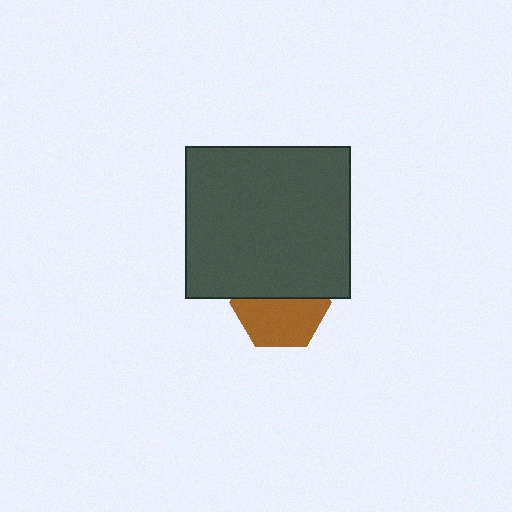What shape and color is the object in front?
The object in front is a dark gray rectangle.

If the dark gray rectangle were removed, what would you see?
You would see the complete brown hexagon.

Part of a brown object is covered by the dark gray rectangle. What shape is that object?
It is a hexagon.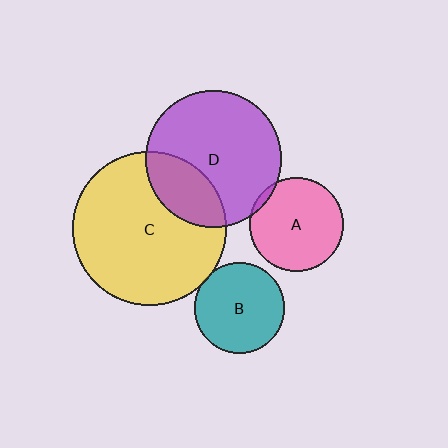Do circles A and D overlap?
Yes.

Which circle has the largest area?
Circle C (yellow).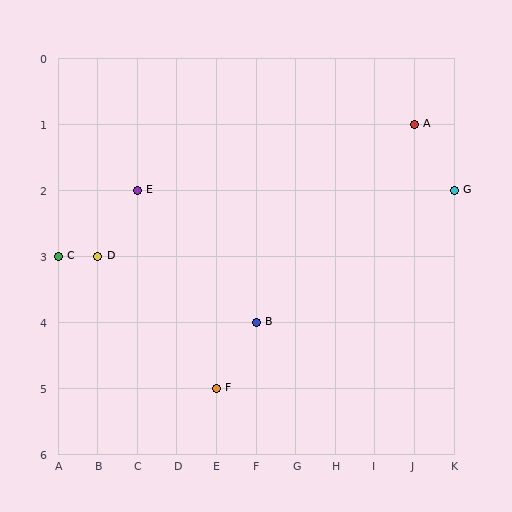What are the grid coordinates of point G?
Point G is at grid coordinates (K, 2).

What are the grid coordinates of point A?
Point A is at grid coordinates (J, 1).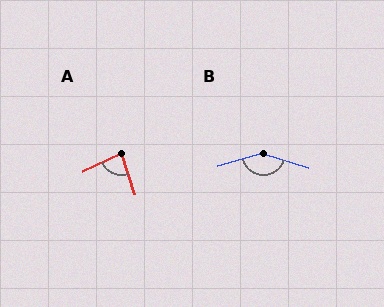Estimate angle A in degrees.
Approximately 83 degrees.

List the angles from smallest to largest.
A (83°), B (147°).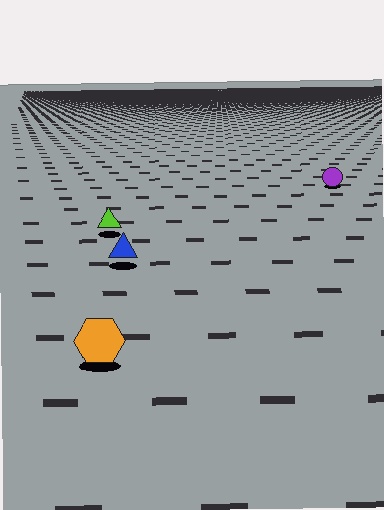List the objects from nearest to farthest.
From nearest to farthest: the orange hexagon, the blue triangle, the lime triangle, the purple circle.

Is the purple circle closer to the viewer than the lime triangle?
No. The lime triangle is closer — you can tell from the texture gradient: the ground texture is coarser near it.